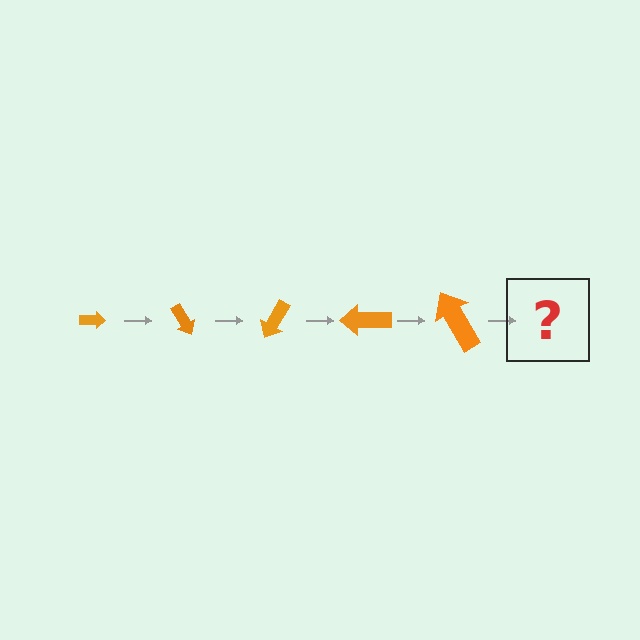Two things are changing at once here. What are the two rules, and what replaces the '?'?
The two rules are that the arrow grows larger each step and it rotates 60 degrees each step. The '?' should be an arrow, larger than the previous one and rotated 300 degrees from the start.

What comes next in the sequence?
The next element should be an arrow, larger than the previous one and rotated 300 degrees from the start.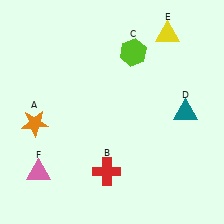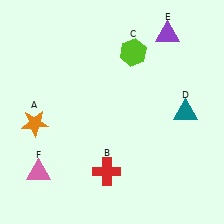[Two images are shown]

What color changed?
The triangle (E) changed from yellow in Image 1 to purple in Image 2.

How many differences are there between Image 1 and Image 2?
There is 1 difference between the two images.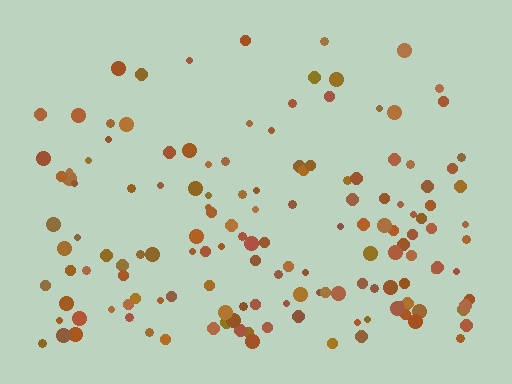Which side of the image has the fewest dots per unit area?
The top.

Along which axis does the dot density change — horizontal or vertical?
Vertical.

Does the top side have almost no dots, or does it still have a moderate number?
Still a moderate number, just noticeably fewer than the bottom.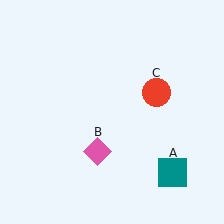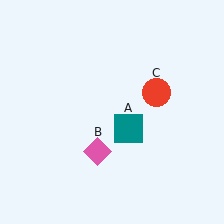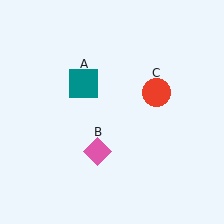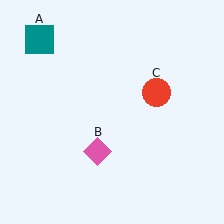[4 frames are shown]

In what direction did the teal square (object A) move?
The teal square (object A) moved up and to the left.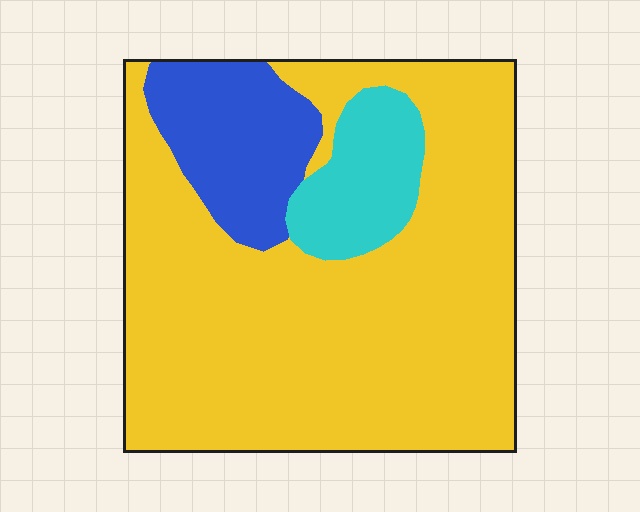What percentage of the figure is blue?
Blue takes up about one sixth (1/6) of the figure.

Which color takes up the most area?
Yellow, at roughly 75%.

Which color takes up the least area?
Cyan, at roughly 10%.